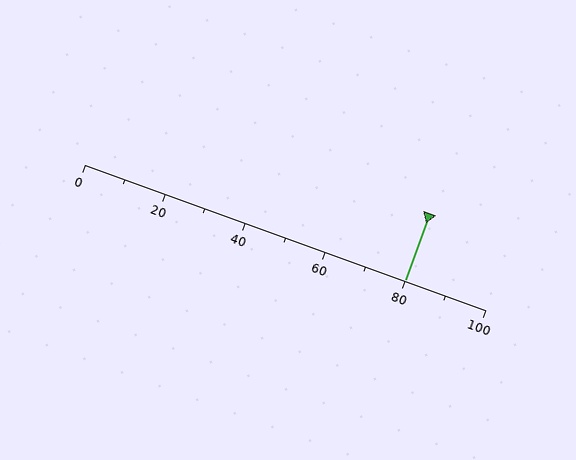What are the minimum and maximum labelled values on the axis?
The axis runs from 0 to 100.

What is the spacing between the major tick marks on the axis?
The major ticks are spaced 20 apart.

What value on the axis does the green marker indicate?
The marker indicates approximately 80.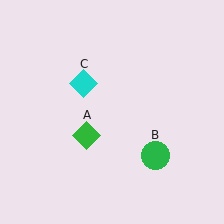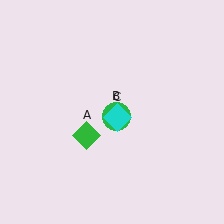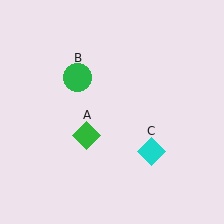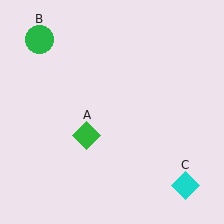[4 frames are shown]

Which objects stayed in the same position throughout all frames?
Green diamond (object A) remained stationary.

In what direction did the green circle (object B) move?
The green circle (object B) moved up and to the left.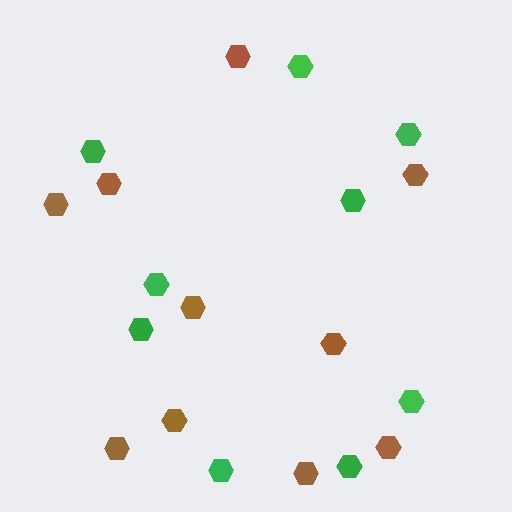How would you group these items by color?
There are 2 groups: one group of brown hexagons (10) and one group of green hexagons (9).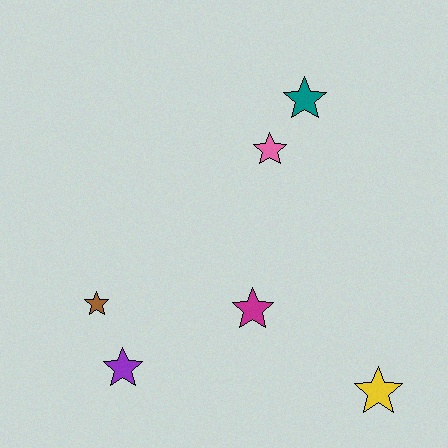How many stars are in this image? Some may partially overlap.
There are 6 stars.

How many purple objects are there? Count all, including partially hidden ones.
There is 1 purple object.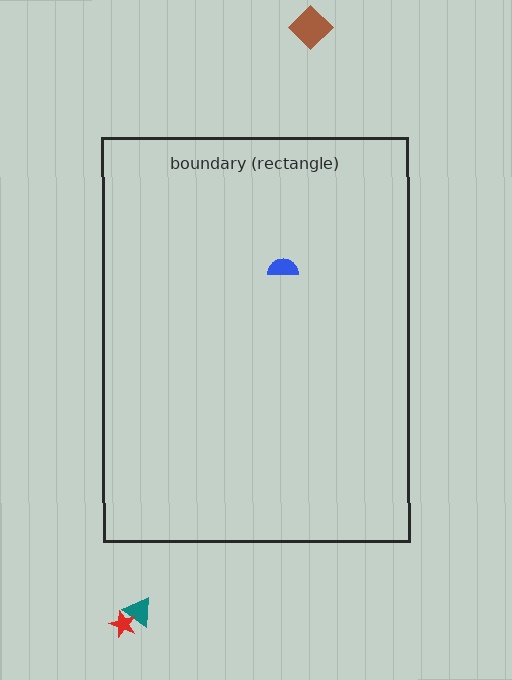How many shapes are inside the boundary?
1 inside, 3 outside.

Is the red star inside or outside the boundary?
Outside.